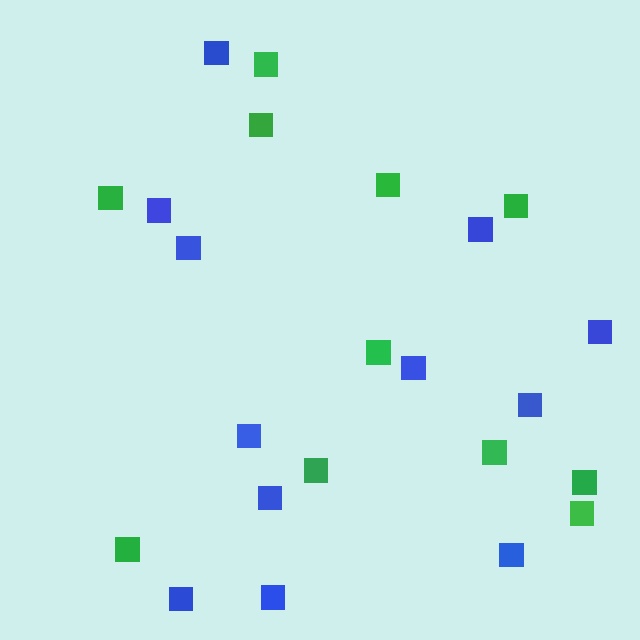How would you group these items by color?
There are 2 groups: one group of blue squares (12) and one group of green squares (11).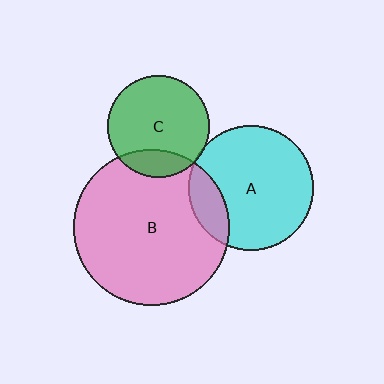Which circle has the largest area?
Circle B (pink).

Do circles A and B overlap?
Yes.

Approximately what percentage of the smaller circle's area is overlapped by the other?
Approximately 15%.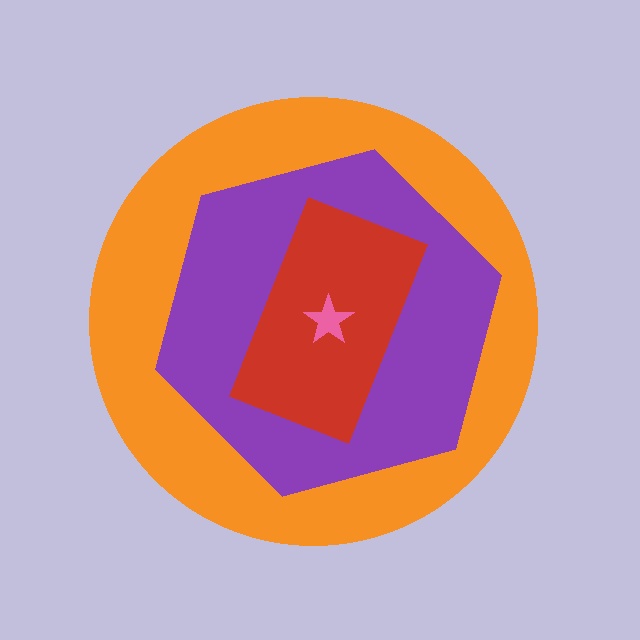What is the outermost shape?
The orange circle.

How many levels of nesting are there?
4.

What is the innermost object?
The pink star.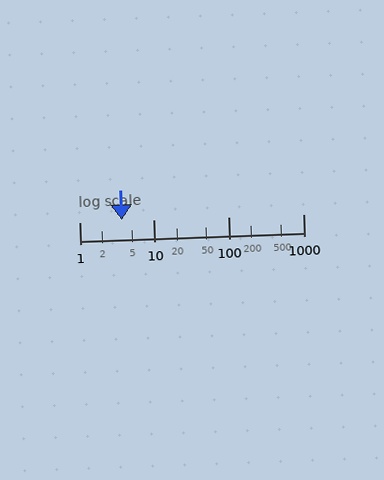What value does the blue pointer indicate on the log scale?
The pointer indicates approximately 3.7.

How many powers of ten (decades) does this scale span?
The scale spans 3 decades, from 1 to 1000.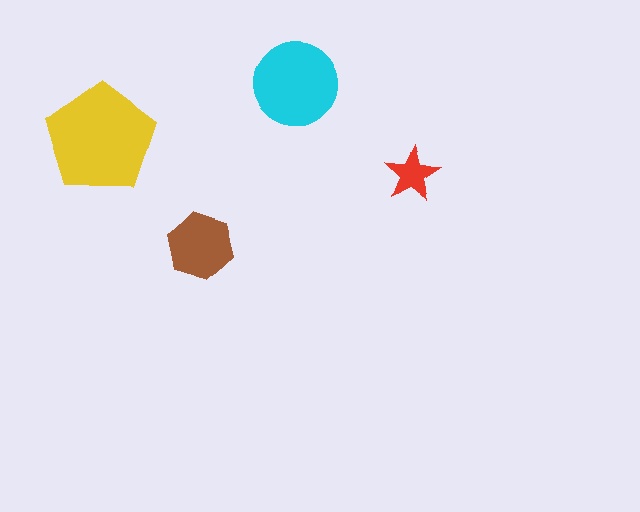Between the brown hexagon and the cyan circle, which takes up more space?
The cyan circle.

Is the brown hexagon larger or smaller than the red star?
Larger.